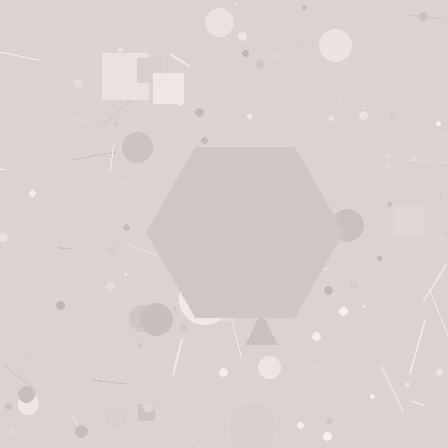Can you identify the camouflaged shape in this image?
The camouflaged shape is a hexagon.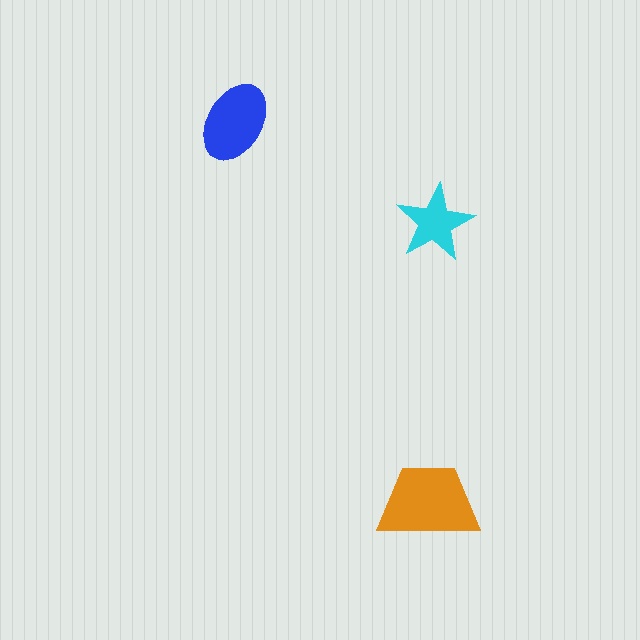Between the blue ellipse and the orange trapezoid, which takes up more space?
The orange trapezoid.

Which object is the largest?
The orange trapezoid.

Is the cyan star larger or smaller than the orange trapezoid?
Smaller.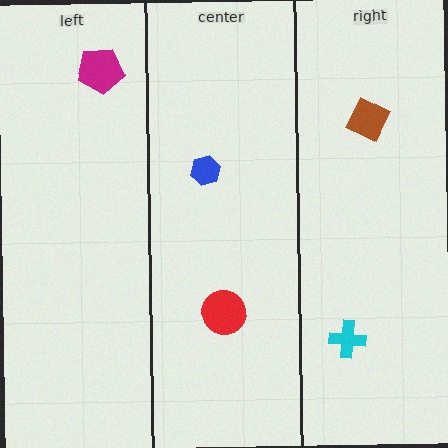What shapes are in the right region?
The cyan cross, the brown diamond.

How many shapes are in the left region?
1.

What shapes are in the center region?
The blue hexagon, the red circle.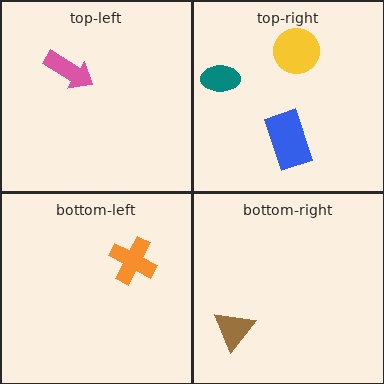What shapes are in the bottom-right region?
The brown triangle.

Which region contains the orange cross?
The bottom-left region.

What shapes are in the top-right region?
The blue rectangle, the yellow circle, the teal ellipse.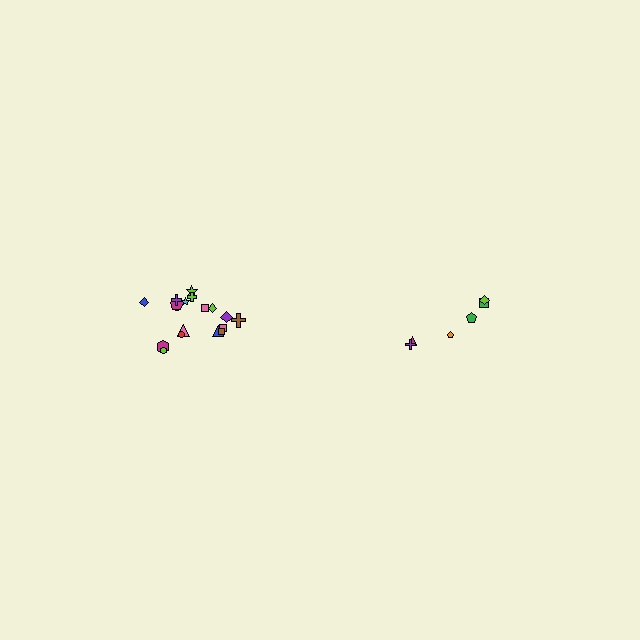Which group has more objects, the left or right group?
The left group.